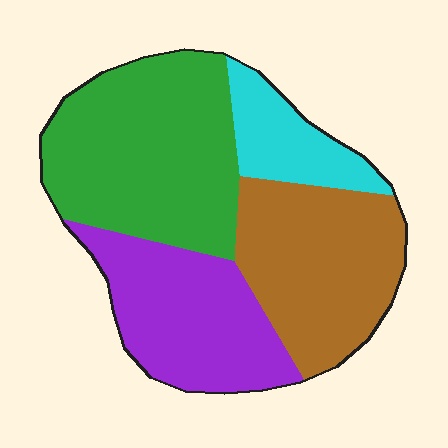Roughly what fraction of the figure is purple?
Purple takes up about one quarter (1/4) of the figure.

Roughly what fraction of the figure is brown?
Brown covers 28% of the figure.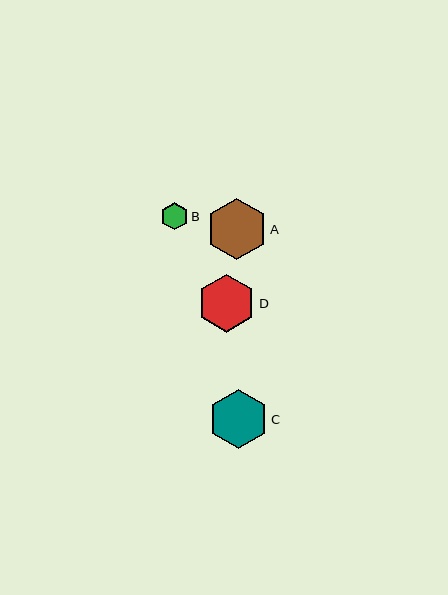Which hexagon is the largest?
Hexagon A is the largest with a size of approximately 61 pixels.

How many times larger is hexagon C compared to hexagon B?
Hexagon C is approximately 2.2 times the size of hexagon B.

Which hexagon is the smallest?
Hexagon B is the smallest with a size of approximately 27 pixels.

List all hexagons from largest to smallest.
From largest to smallest: A, C, D, B.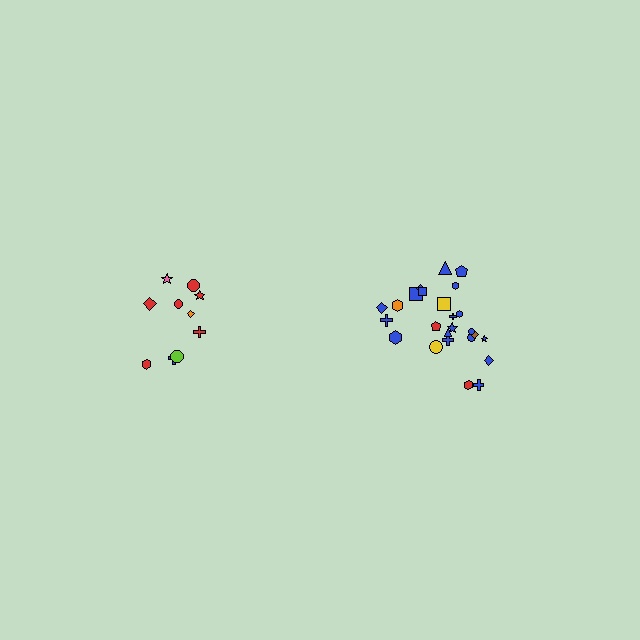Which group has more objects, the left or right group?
The right group.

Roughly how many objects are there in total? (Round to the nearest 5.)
Roughly 35 objects in total.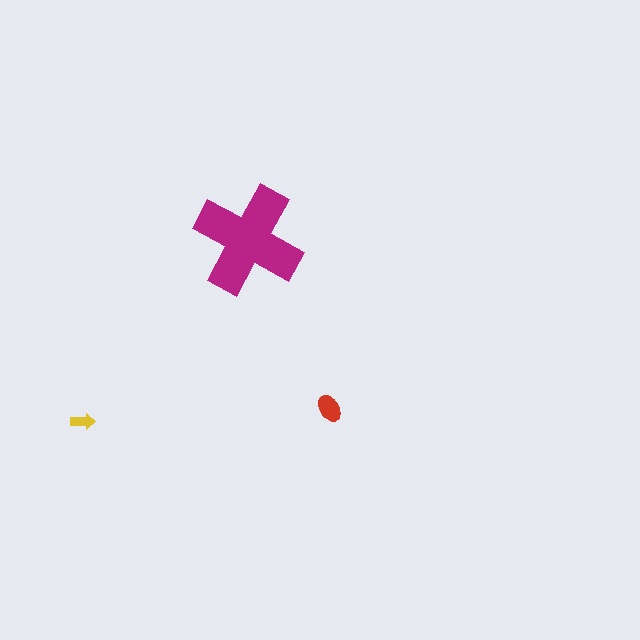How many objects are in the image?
There are 3 objects in the image.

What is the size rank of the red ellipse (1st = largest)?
2nd.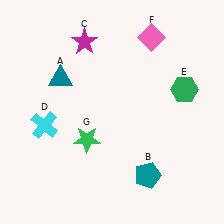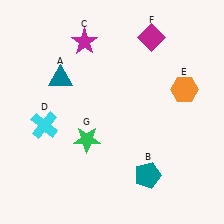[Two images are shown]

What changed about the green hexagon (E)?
In Image 1, E is green. In Image 2, it changed to orange.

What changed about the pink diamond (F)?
In Image 1, F is pink. In Image 2, it changed to magenta.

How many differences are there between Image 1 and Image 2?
There are 2 differences between the two images.